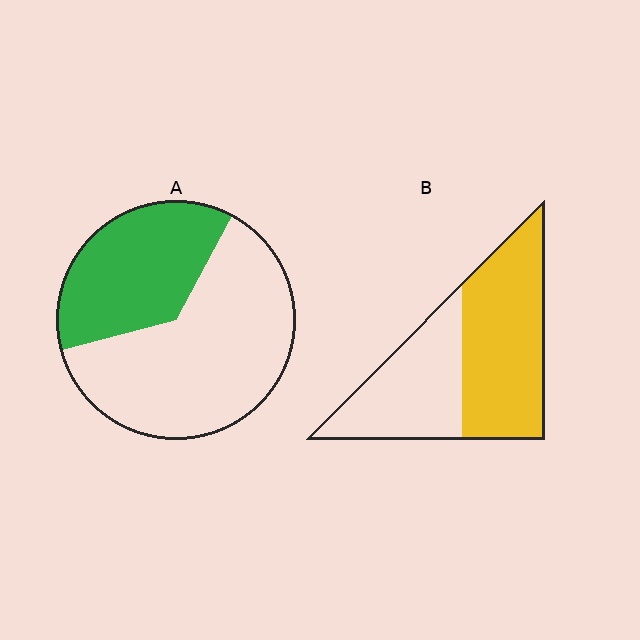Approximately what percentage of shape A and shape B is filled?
A is approximately 35% and B is approximately 55%.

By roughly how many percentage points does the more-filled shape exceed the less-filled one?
By roughly 20 percentage points (B over A).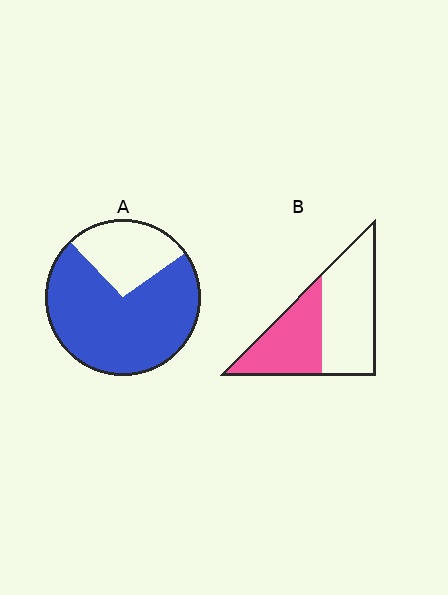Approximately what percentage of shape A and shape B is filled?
A is approximately 75% and B is approximately 45%.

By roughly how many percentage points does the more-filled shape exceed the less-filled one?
By roughly 30 percentage points (A over B).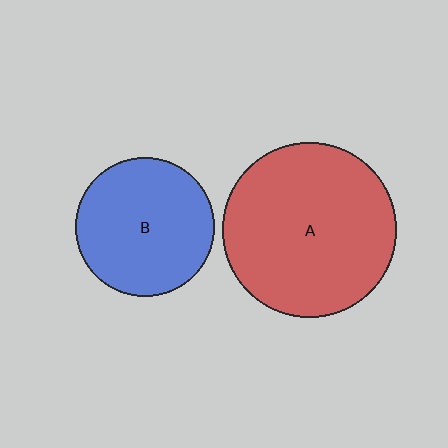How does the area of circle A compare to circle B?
Approximately 1.6 times.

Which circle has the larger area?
Circle A (red).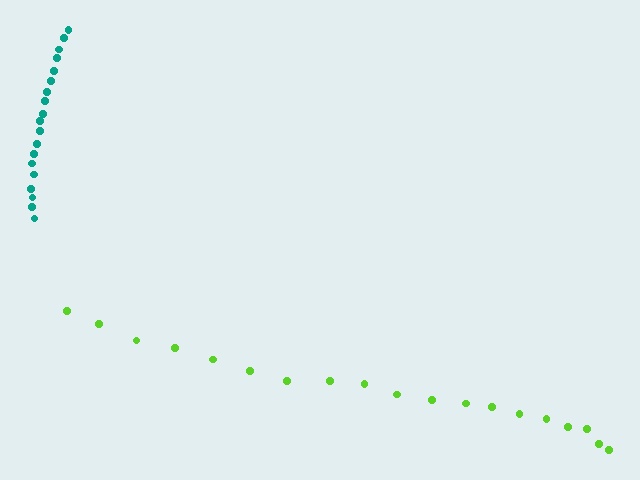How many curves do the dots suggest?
There are 2 distinct paths.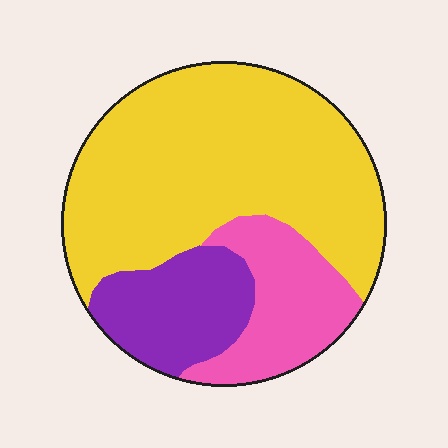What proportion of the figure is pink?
Pink takes up about one fifth (1/5) of the figure.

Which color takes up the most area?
Yellow, at roughly 60%.